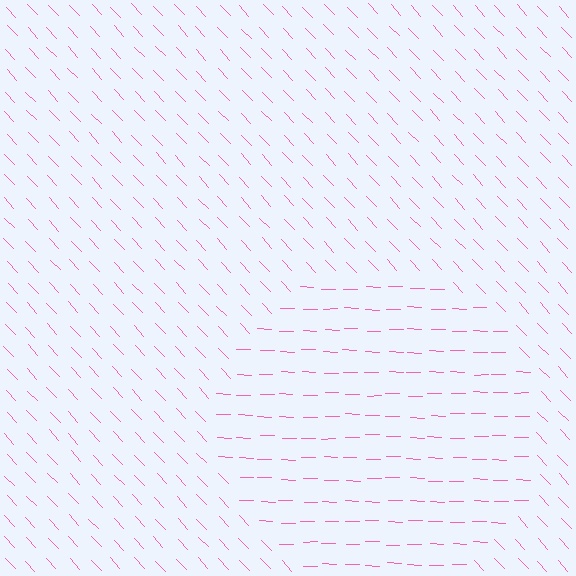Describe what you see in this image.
The image is filled with small pink line segments. A circle region in the image has lines oriented differently from the surrounding lines, creating a visible texture boundary.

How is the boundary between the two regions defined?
The boundary is defined purely by a change in line orientation (approximately 45 degrees difference). All lines are the same color and thickness.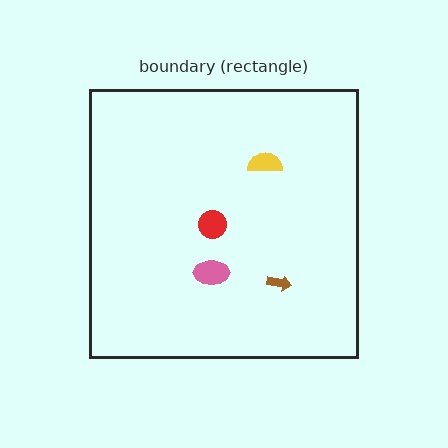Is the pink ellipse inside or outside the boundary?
Inside.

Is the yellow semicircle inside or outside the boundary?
Inside.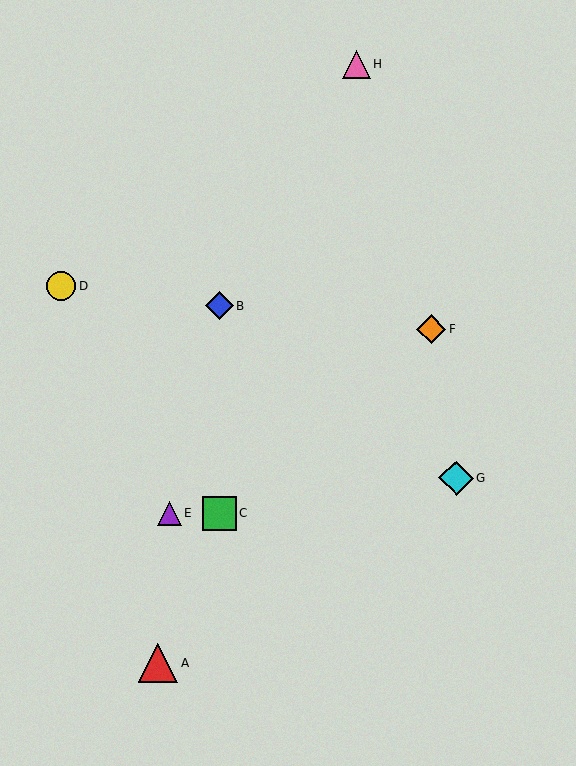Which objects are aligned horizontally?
Objects C, E are aligned horizontally.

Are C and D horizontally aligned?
No, C is at y≈513 and D is at y≈286.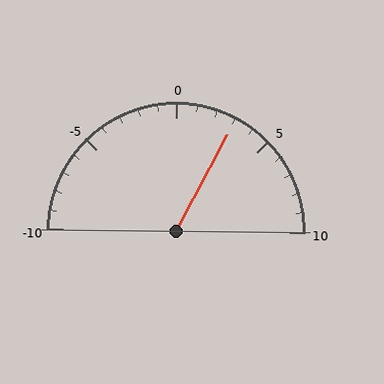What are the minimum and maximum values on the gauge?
The gauge ranges from -10 to 10.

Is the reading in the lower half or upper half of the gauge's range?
The reading is in the upper half of the range (-10 to 10).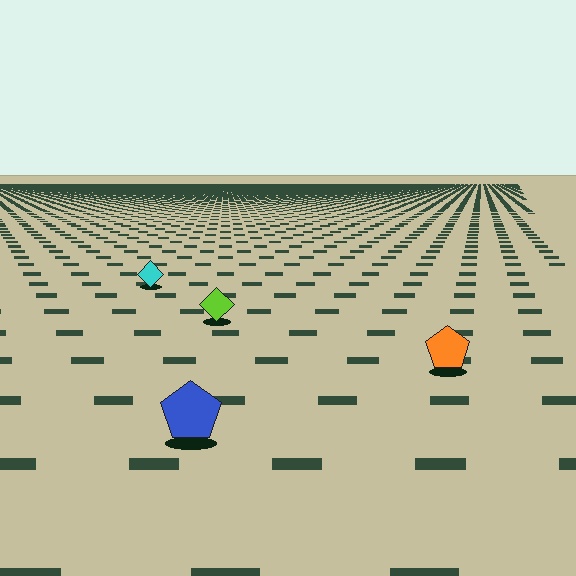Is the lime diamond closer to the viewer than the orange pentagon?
No. The orange pentagon is closer — you can tell from the texture gradient: the ground texture is coarser near it.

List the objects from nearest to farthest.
From nearest to farthest: the blue pentagon, the orange pentagon, the lime diamond, the cyan diamond.